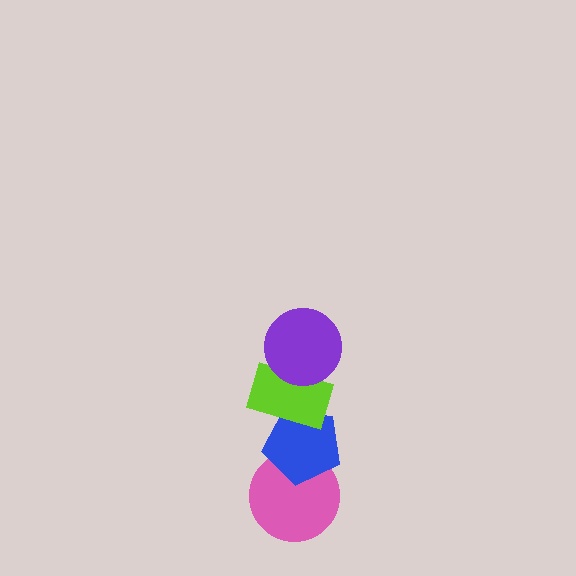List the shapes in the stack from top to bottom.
From top to bottom: the purple circle, the lime rectangle, the blue pentagon, the pink circle.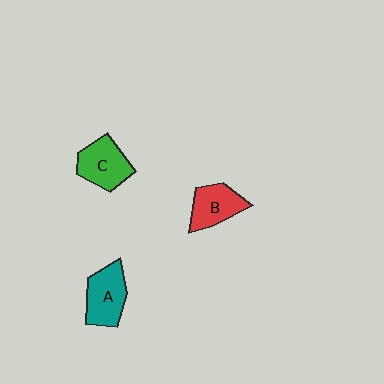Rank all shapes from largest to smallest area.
From largest to smallest: A (teal), C (green), B (red).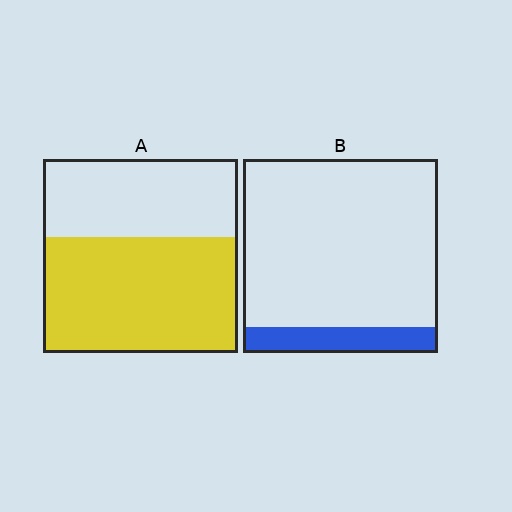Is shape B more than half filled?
No.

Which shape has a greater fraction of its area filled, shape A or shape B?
Shape A.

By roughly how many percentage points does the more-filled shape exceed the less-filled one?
By roughly 45 percentage points (A over B).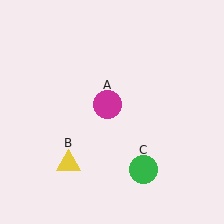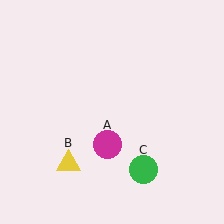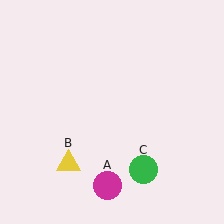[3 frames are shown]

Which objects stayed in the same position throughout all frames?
Yellow triangle (object B) and green circle (object C) remained stationary.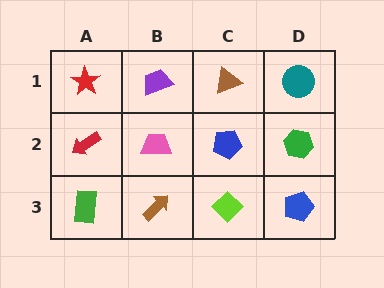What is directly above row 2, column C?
A brown triangle.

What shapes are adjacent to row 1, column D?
A green hexagon (row 2, column D), a brown triangle (row 1, column C).